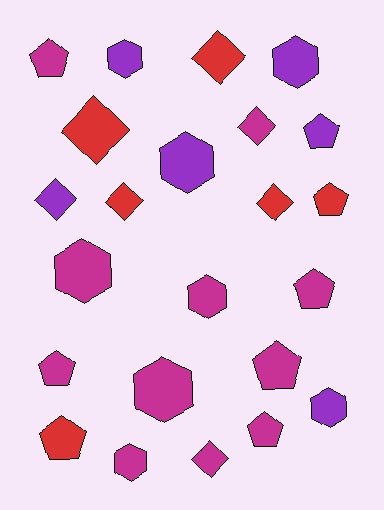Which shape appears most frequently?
Pentagon, with 8 objects.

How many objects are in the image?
There are 23 objects.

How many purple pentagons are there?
There is 1 purple pentagon.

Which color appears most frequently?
Magenta, with 11 objects.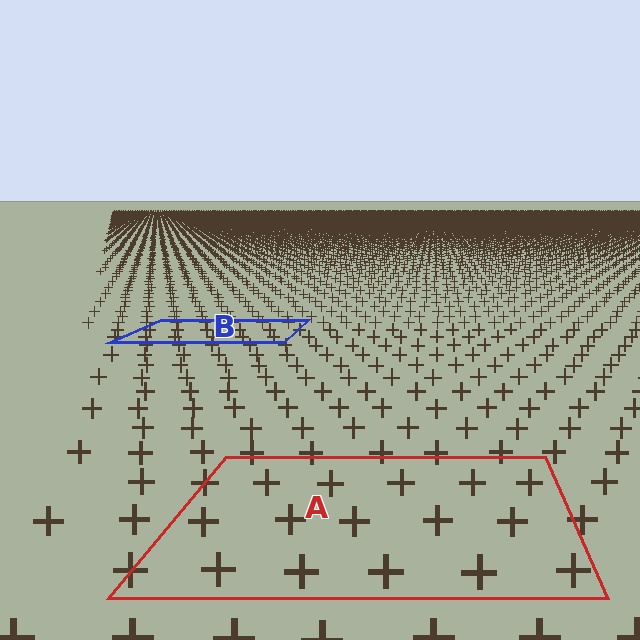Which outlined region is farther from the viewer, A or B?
Region B is farther from the viewer — the texture elements inside it appear smaller and more densely packed.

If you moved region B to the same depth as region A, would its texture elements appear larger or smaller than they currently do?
They would appear larger. At a closer depth, the same texture elements are projected at a bigger on-screen size.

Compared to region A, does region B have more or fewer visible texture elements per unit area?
Region B has more texture elements per unit area — they are packed more densely because it is farther away.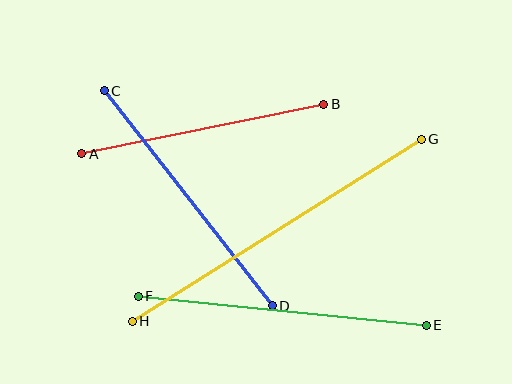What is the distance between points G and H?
The distance is approximately 342 pixels.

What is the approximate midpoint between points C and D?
The midpoint is at approximately (188, 198) pixels.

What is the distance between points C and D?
The distance is approximately 273 pixels.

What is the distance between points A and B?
The distance is approximately 247 pixels.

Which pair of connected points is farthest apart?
Points G and H are farthest apart.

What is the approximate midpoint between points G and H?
The midpoint is at approximately (277, 230) pixels.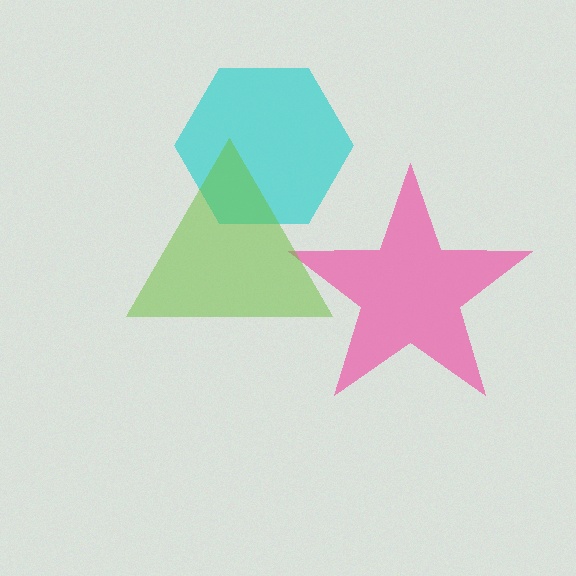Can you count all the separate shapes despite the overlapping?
Yes, there are 3 separate shapes.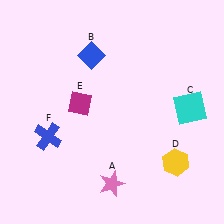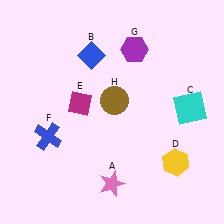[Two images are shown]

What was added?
A purple hexagon (G), a brown circle (H) were added in Image 2.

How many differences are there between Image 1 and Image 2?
There are 2 differences between the two images.